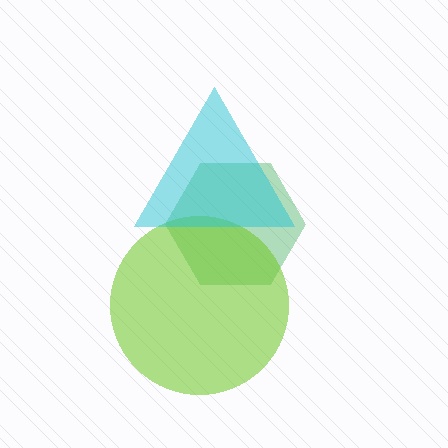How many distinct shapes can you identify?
There are 3 distinct shapes: a green hexagon, a lime circle, a cyan triangle.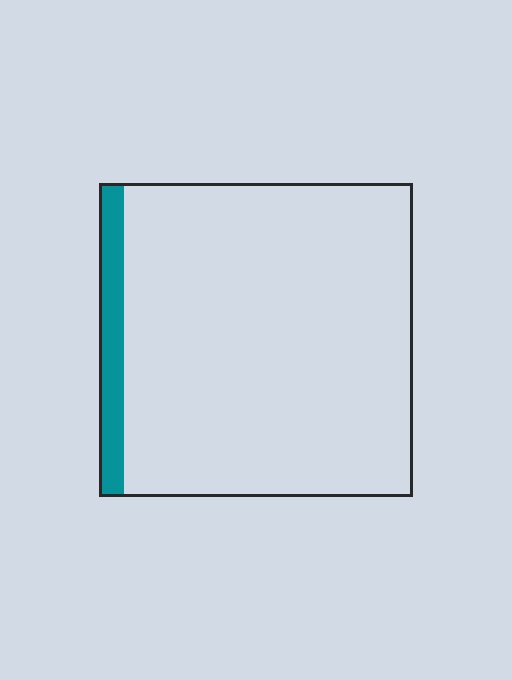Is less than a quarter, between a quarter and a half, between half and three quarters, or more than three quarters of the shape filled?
Less than a quarter.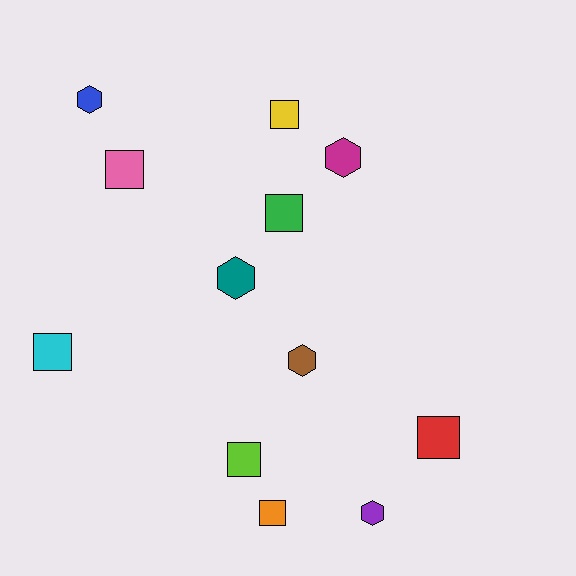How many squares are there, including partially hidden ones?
There are 7 squares.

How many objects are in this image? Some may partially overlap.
There are 12 objects.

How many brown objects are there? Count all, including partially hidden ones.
There is 1 brown object.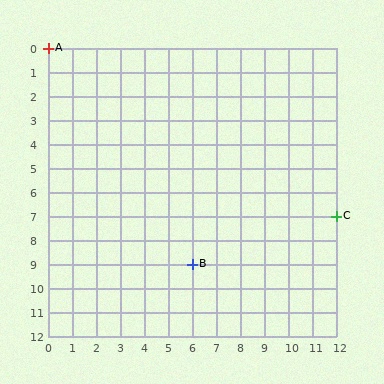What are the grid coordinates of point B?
Point B is at grid coordinates (6, 9).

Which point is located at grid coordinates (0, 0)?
Point A is at (0, 0).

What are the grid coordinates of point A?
Point A is at grid coordinates (0, 0).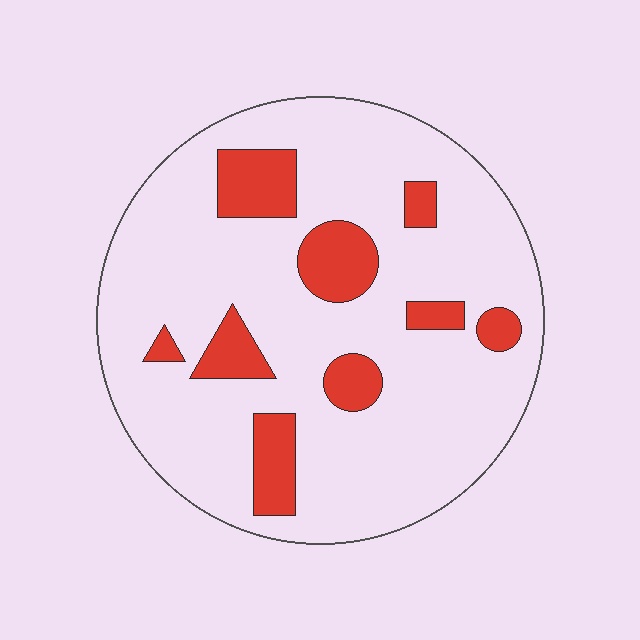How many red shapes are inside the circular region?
9.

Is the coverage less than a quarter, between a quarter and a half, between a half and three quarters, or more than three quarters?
Less than a quarter.